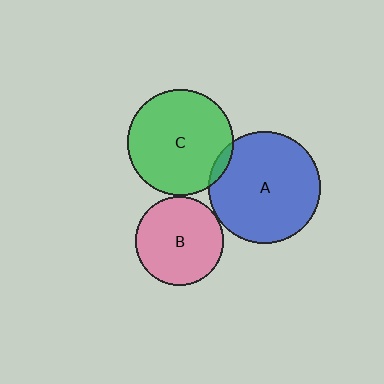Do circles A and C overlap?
Yes.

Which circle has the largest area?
Circle A (blue).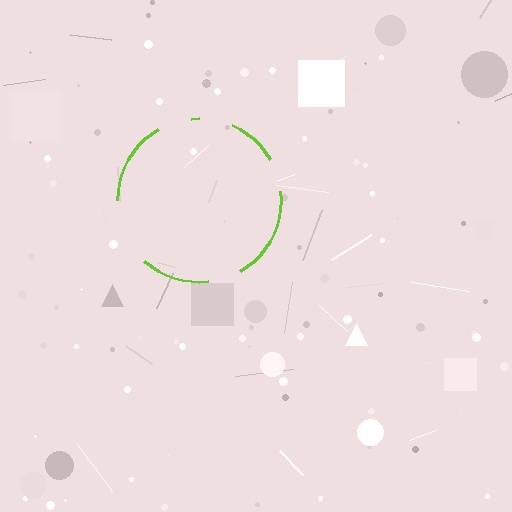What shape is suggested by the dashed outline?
The dashed outline suggests a circle.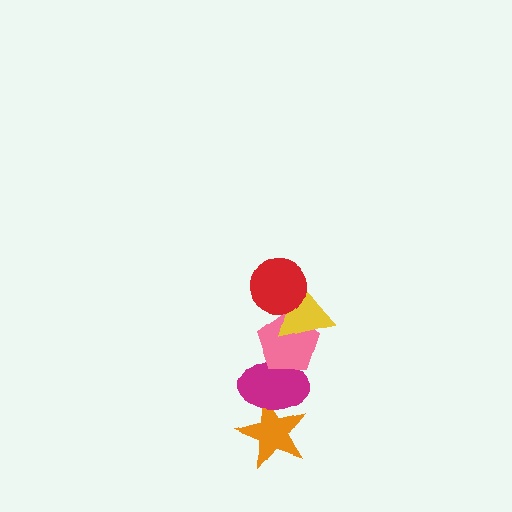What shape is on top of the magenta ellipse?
The pink pentagon is on top of the magenta ellipse.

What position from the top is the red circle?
The red circle is 1st from the top.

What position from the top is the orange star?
The orange star is 5th from the top.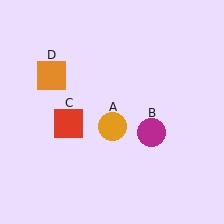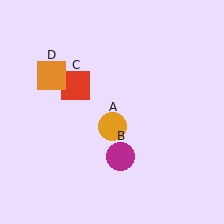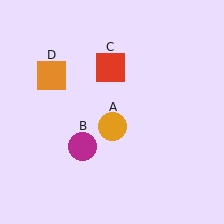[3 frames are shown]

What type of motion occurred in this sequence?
The magenta circle (object B), red square (object C) rotated clockwise around the center of the scene.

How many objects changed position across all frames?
2 objects changed position: magenta circle (object B), red square (object C).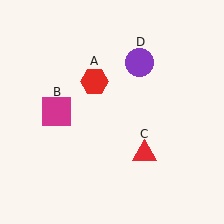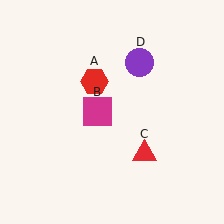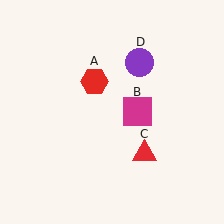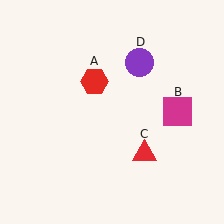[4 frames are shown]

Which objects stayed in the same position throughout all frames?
Red hexagon (object A) and red triangle (object C) and purple circle (object D) remained stationary.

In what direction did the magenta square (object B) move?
The magenta square (object B) moved right.